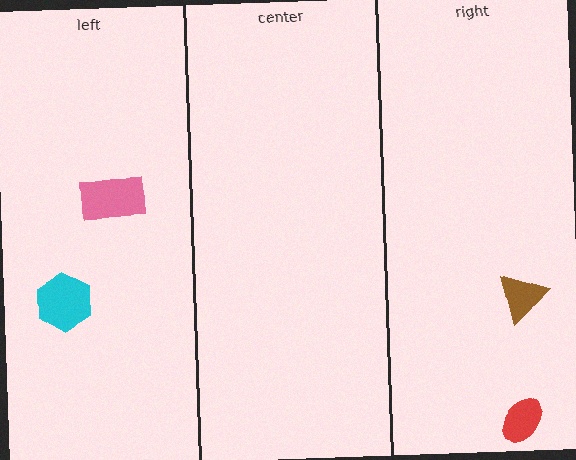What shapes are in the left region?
The pink rectangle, the cyan hexagon.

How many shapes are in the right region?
2.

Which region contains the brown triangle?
The right region.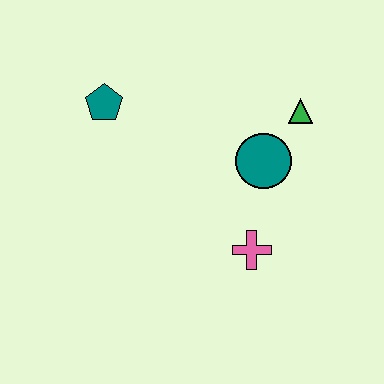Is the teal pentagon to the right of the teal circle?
No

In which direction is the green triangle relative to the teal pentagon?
The green triangle is to the right of the teal pentagon.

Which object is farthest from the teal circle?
The teal pentagon is farthest from the teal circle.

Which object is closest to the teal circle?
The green triangle is closest to the teal circle.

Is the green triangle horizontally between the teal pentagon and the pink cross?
No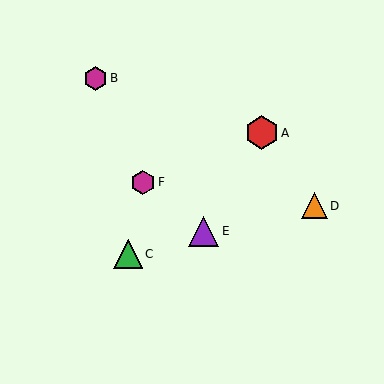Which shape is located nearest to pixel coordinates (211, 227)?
The purple triangle (labeled E) at (204, 231) is nearest to that location.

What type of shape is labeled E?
Shape E is a purple triangle.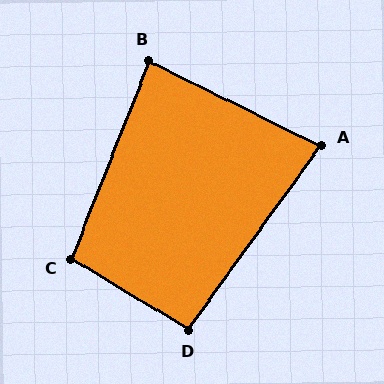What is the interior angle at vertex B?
Approximately 85 degrees (approximately right).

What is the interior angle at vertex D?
Approximately 95 degrees (approximately right).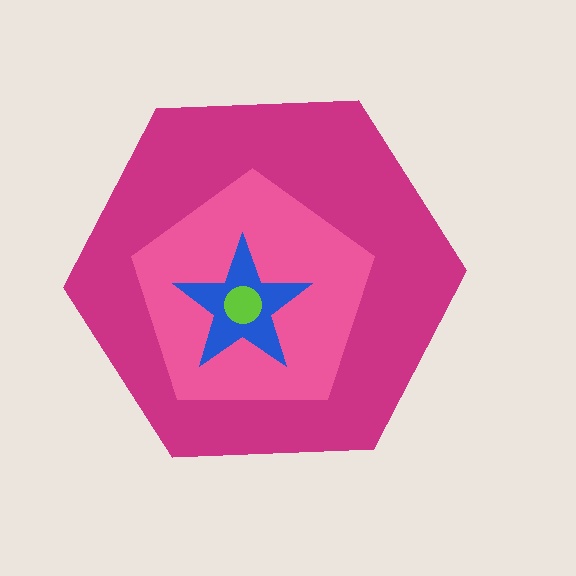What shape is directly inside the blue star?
The lime circle.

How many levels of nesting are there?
4.